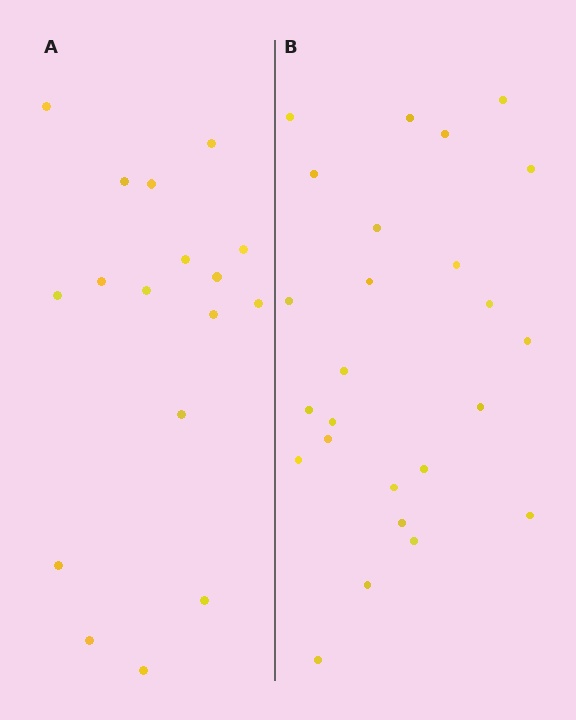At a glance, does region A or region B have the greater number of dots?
Region B (the right region) has more dots.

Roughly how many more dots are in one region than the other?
Region B has roughly 8 or so more dots than region A.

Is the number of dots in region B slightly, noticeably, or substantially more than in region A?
Region B has substantially more. The ratio is roughly 1.5 to 1.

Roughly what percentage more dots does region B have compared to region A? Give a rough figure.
About 45% more.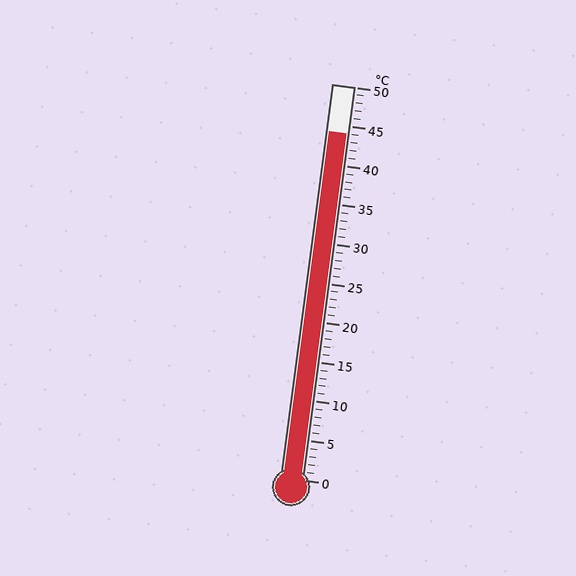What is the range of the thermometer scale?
The thermometer scale ranges from 0°C to 50°C.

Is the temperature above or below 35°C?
The temperature is above 35°C.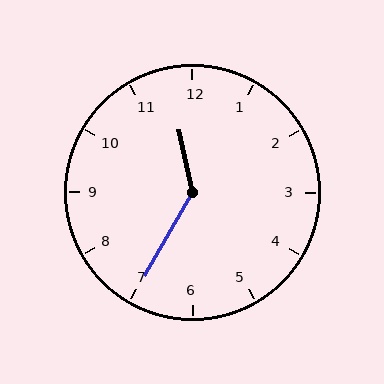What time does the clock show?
11:35.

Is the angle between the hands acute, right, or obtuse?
It is obtuse.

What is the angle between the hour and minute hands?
Approximately 138 degrees.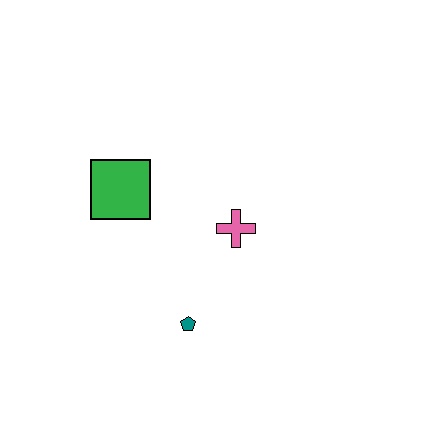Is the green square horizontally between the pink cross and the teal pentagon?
No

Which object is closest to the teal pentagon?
The pink cross is closest to the teal pentagon.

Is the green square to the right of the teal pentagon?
No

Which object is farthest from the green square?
The teal pentagon is farthest from the green square.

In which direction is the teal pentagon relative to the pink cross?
The teal pentagon is below the pink cross.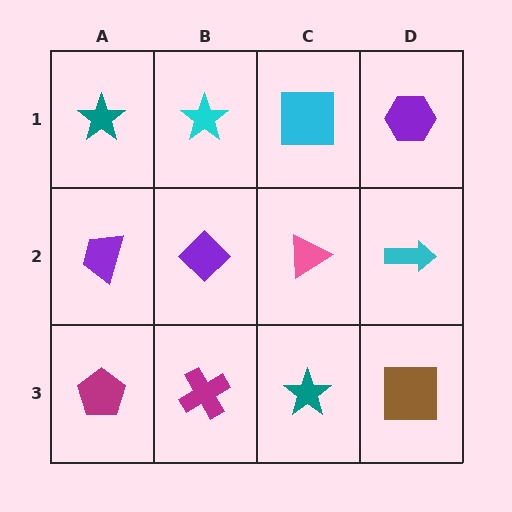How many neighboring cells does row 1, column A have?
2.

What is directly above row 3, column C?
A pink triangle.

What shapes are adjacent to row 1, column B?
A purple diamond (row 2, column B), a teal star (row 1, column A), a cyan square (row 1, column C).